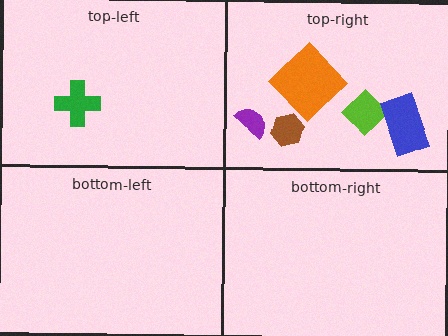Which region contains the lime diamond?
The top-right region.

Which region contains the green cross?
The top-left region.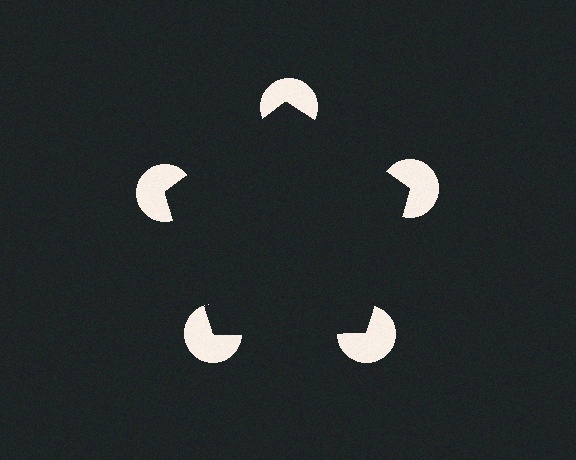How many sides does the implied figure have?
5 sides.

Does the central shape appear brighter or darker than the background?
It typically appears slightly darker than the background, even though no actual brightness change is drawn.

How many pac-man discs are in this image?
There are 5 — one at each vertex of the illusory pentagon.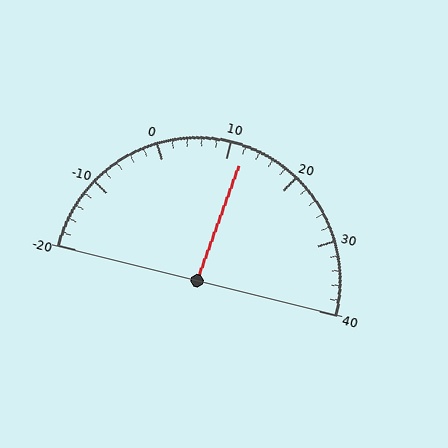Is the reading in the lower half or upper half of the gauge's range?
The reading is in the upper half of the range (-20 to 40).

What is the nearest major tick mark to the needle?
The nearest major tick mark is 10.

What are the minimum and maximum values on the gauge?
The gauge ranges from -20 to 40.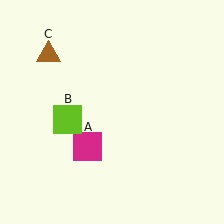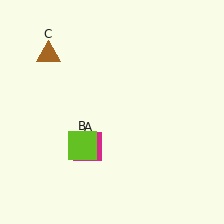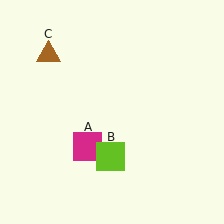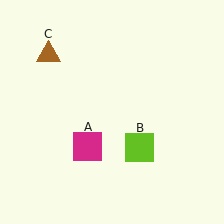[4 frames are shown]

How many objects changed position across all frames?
1 object changed position: lime square (object B).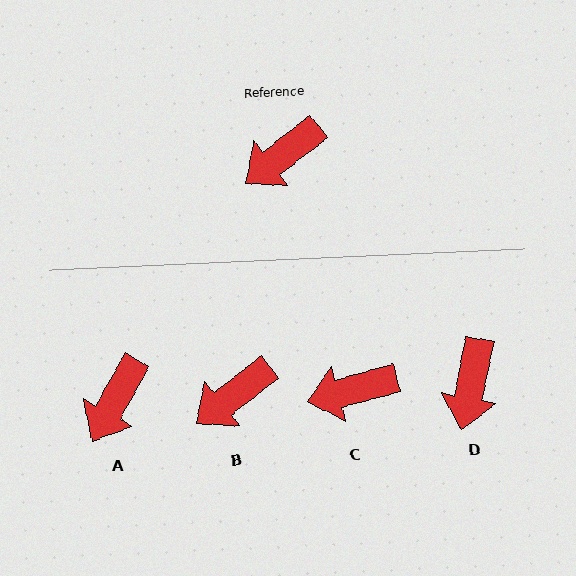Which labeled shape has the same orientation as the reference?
B.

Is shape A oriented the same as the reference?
No, it is off by about 23 degrees.